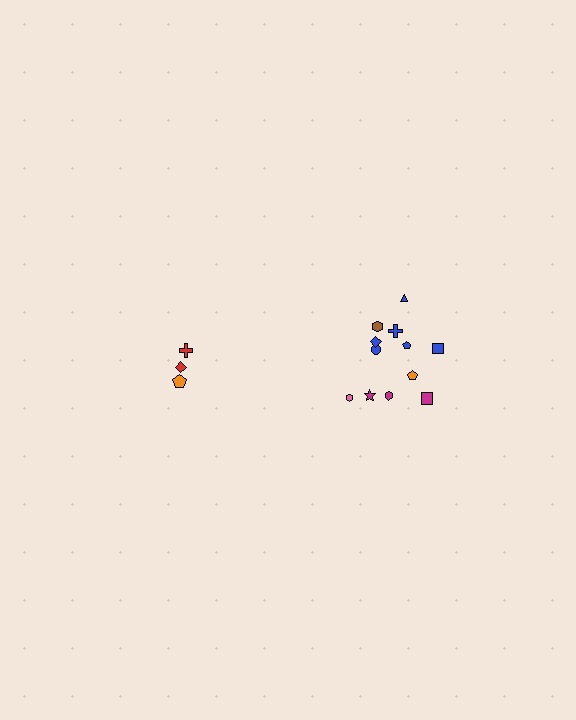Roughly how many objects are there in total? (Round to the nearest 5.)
Roughly 15 objects in total.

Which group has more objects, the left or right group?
The right group.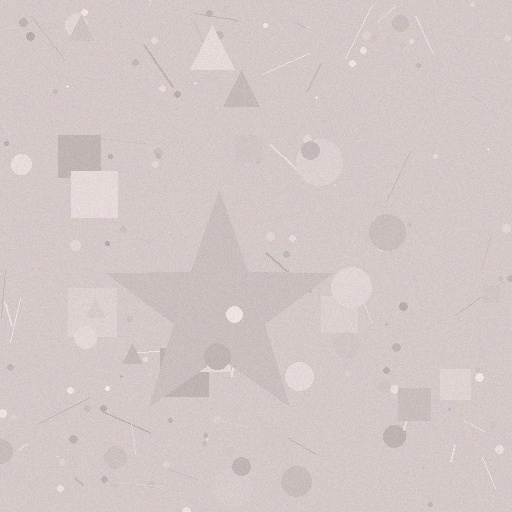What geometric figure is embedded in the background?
A star is embedded in the background.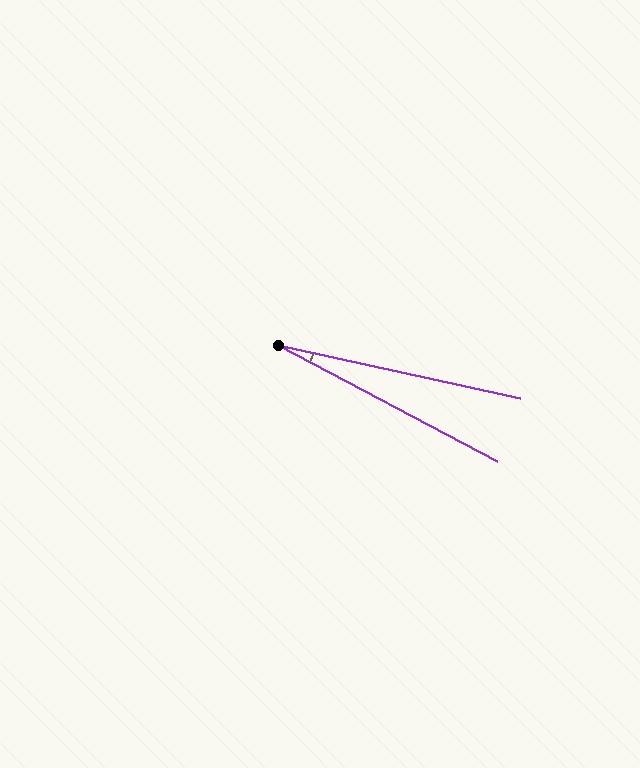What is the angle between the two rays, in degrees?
Approximately 16 degrees.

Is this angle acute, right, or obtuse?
It is acute.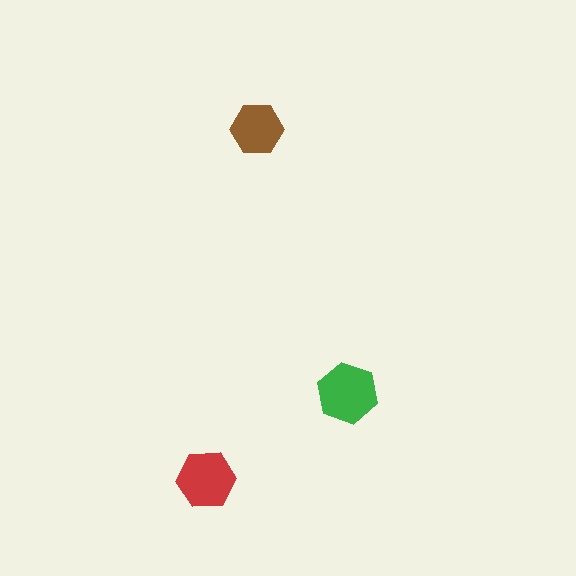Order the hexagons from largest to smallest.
the green one, the red one, the brown one.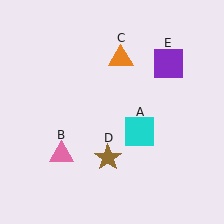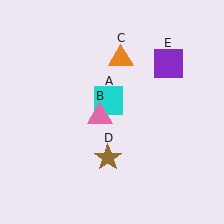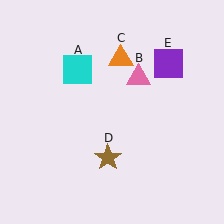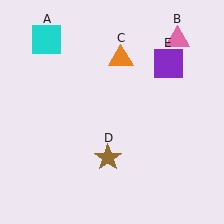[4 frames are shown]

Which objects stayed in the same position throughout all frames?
Orange triangle (object C) and brown star (object D) and purple square (object E) remained stationary.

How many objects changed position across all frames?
2 objects changed position: cyan square (object A), pink triangle (object B).